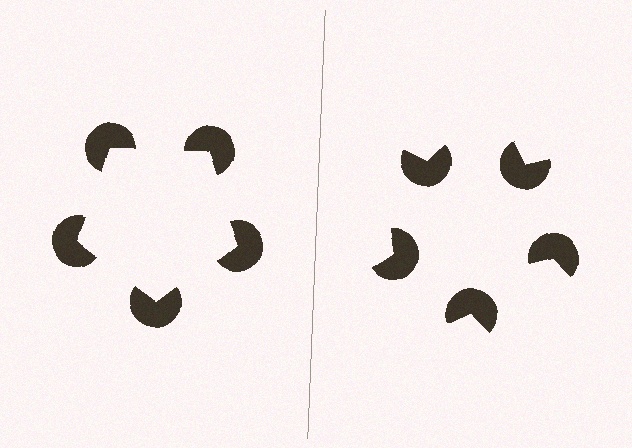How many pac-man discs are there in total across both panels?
10 — 5 on each side.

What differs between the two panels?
The pac-man discs are positioned identically on both sides; only the wedge orientations differ. On the left they align to a pentagon; on the right they are misaligned.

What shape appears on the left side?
An illusory pentagon.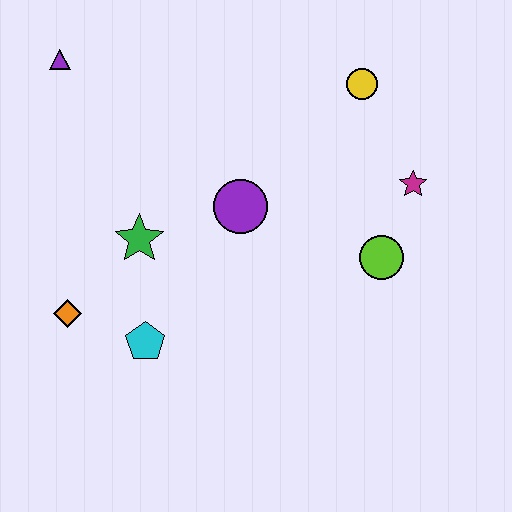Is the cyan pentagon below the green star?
Yes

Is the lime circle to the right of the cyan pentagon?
Yes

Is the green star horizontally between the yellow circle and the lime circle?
No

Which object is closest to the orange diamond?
The cyan pentagon is closest to the orange diamond.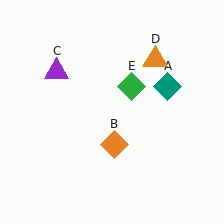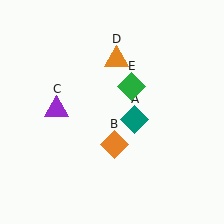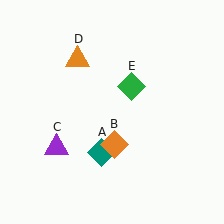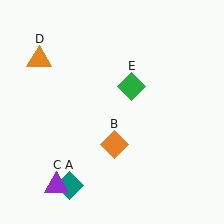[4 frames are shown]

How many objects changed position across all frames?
3 objects changed position: teal diamond (object A), purple triangle (object C), orange triangle (object D).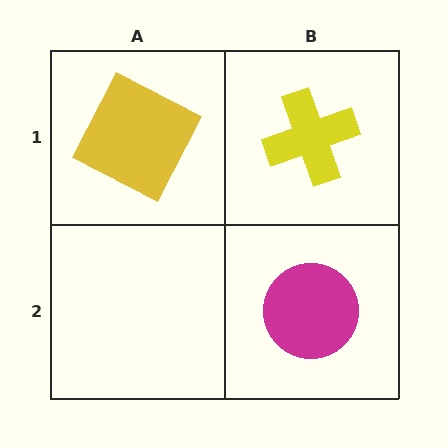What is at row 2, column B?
A magenta circle.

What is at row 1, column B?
A yellow cross.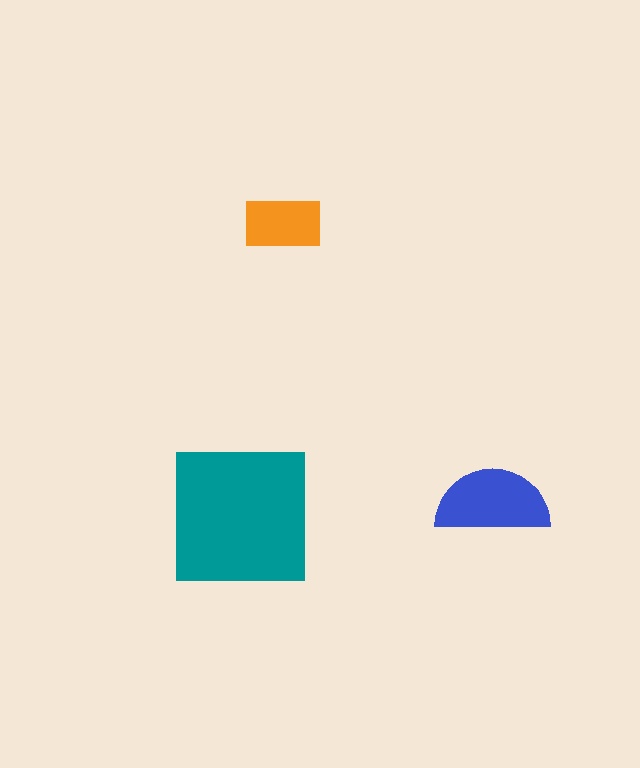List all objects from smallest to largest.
The orange rectangle, the blue semicircle, the teal square.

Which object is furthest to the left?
The teal square is leftmost.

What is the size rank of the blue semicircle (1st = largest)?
2nd.